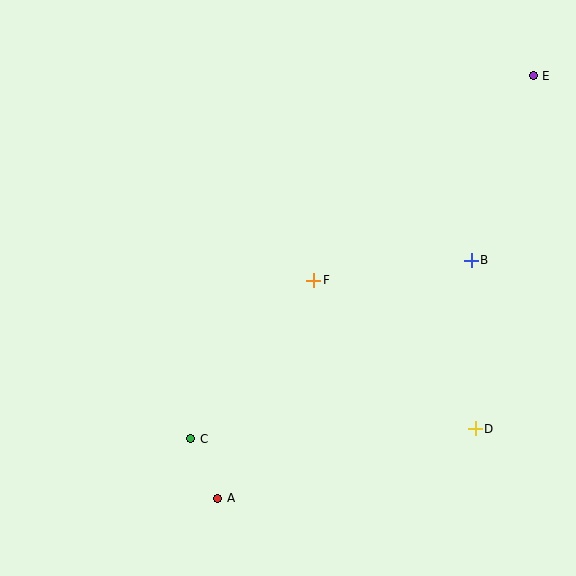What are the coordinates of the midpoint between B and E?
The midpoint between B and E is at (502, 168).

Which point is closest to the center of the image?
Point F at (314, 280) is closest to the center.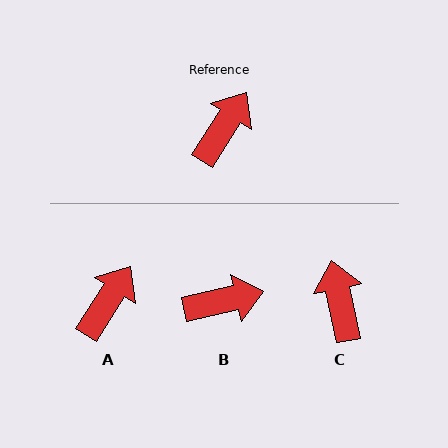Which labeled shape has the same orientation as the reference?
A.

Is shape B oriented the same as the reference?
No, it is off by about 45 degrees.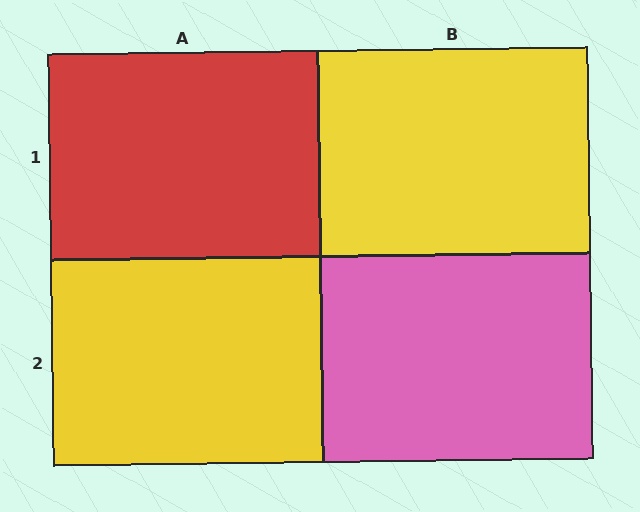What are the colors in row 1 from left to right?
Red, yellow.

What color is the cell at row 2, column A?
Yellow.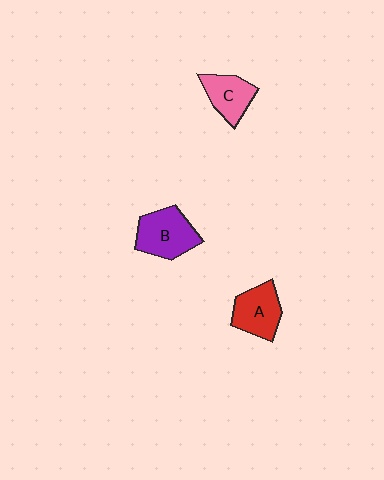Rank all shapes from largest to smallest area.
From largest to smallest: B (purple), A (red), C (pink).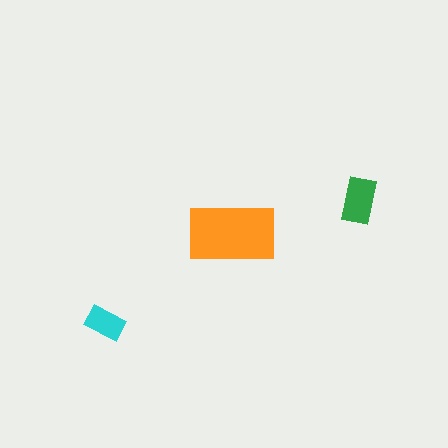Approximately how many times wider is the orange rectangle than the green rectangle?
About 2 times wider.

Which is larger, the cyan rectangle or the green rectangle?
The green one.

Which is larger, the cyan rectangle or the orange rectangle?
The orange one.